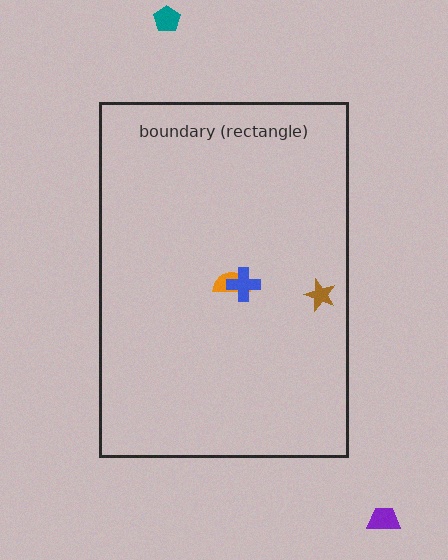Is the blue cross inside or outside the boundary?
Inside.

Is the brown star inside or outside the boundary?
Inside.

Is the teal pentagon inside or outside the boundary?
Outside.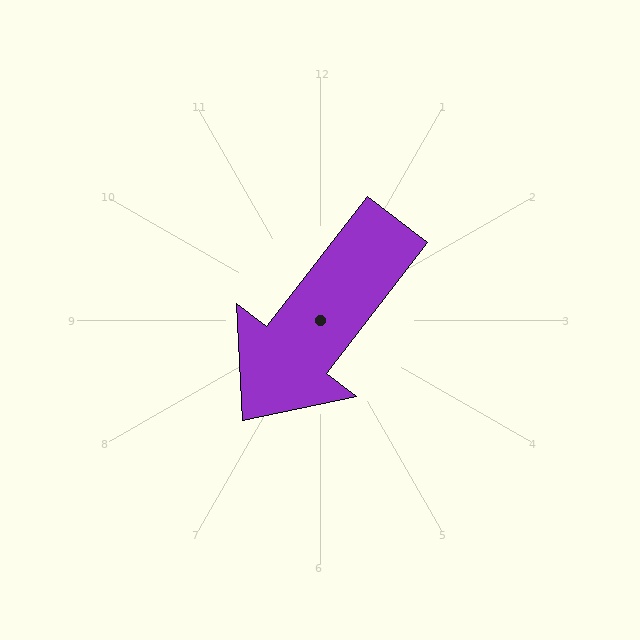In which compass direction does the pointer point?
Southwest.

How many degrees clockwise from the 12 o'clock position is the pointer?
Approximately 218 degrees.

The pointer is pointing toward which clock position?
Roughly 7 o'clock.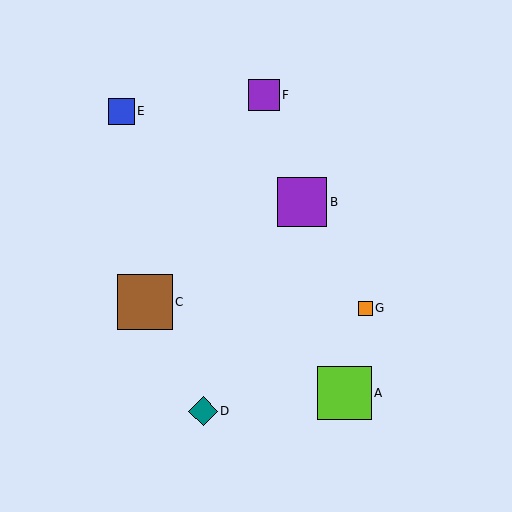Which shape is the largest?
The brown square (labeled C) is the largest.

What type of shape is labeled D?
Shape D is a teal diamond.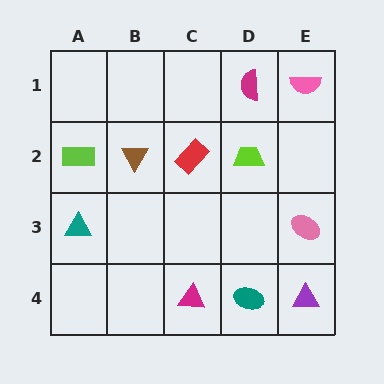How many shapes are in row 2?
4 shapes.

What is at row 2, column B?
A brown triangle.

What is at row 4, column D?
A teal ellipse.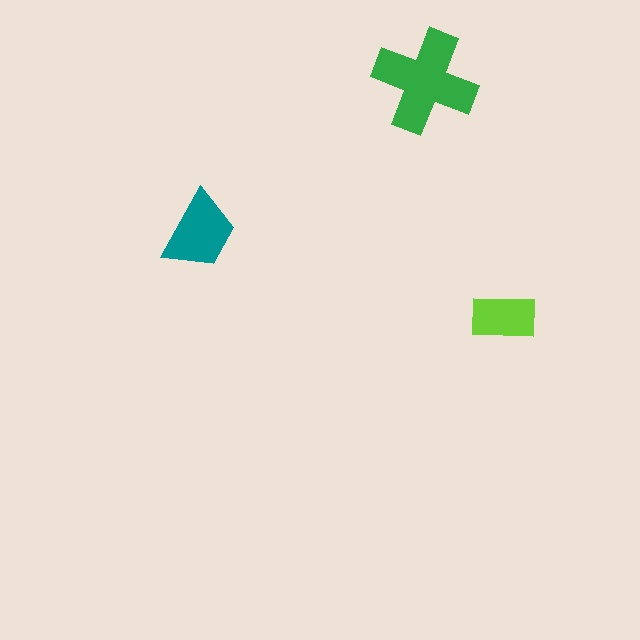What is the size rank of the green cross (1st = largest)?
1st.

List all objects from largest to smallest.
The green cross, the teal trapezoid, the lime rectangle.